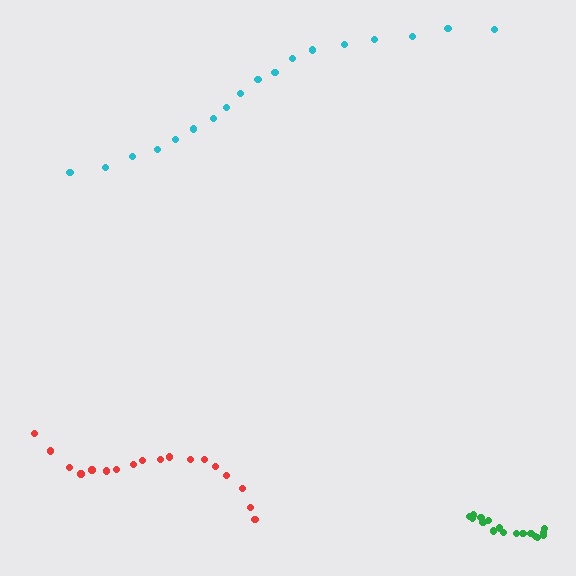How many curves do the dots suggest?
There are 3 distinct paths.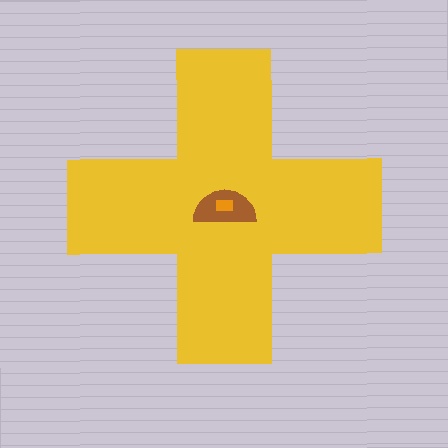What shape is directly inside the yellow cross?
The brown semicircle.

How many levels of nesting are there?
3.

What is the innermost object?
The orange rectangle.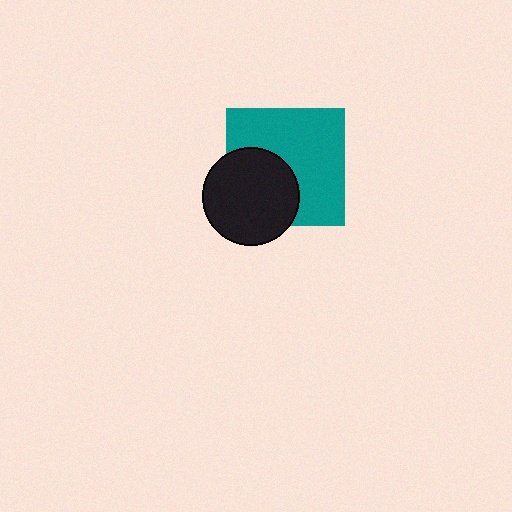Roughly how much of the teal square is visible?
About half of it is visible (roughly 63%).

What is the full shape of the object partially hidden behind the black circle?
The partially hidden object is a teal square.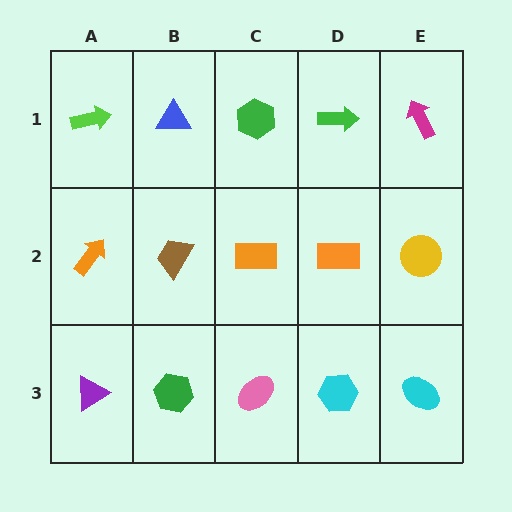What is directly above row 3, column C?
An orange rectangle.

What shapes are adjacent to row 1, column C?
An orange rectangle (row 2, column C), a blue triangle (row 1, column B), a green arrow (row 1, column D).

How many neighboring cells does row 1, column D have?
3.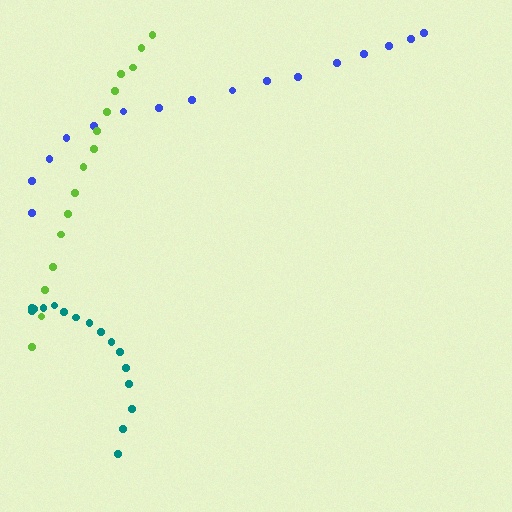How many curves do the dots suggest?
There are 3 distinct paths.